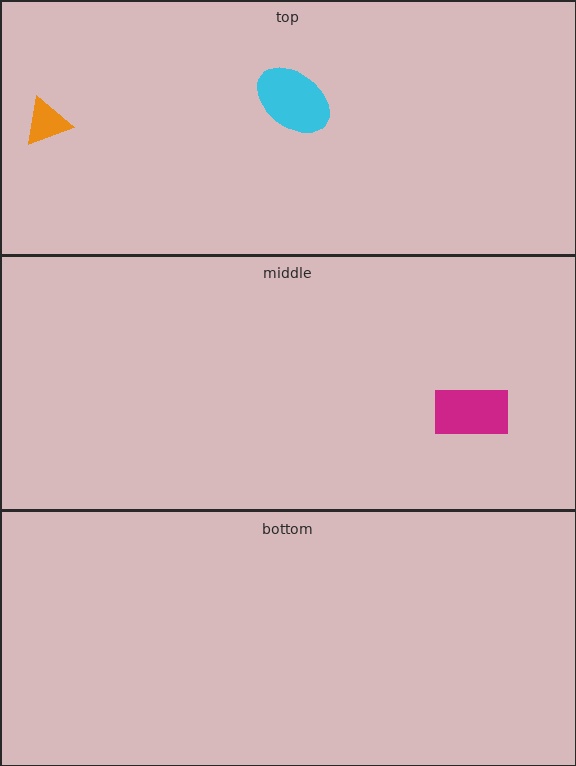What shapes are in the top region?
The cyan ellipse, the orange triangle.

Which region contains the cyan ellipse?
The top region.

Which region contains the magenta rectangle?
The middle region.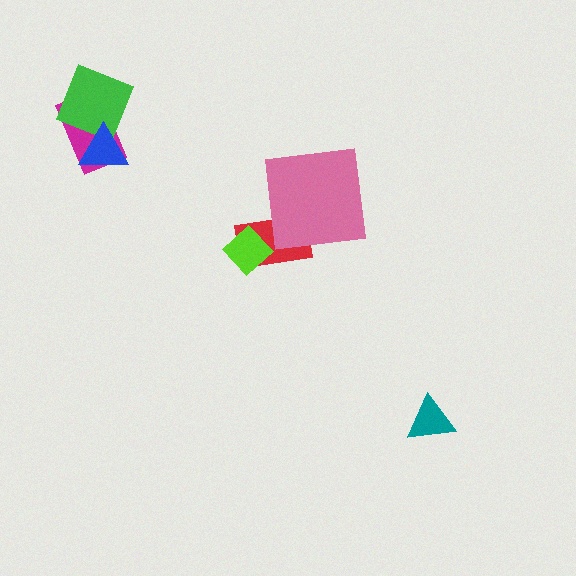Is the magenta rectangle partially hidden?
Yes, it is partially covered by another shape.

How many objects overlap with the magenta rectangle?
2 objects overlap with the magenta rectangle.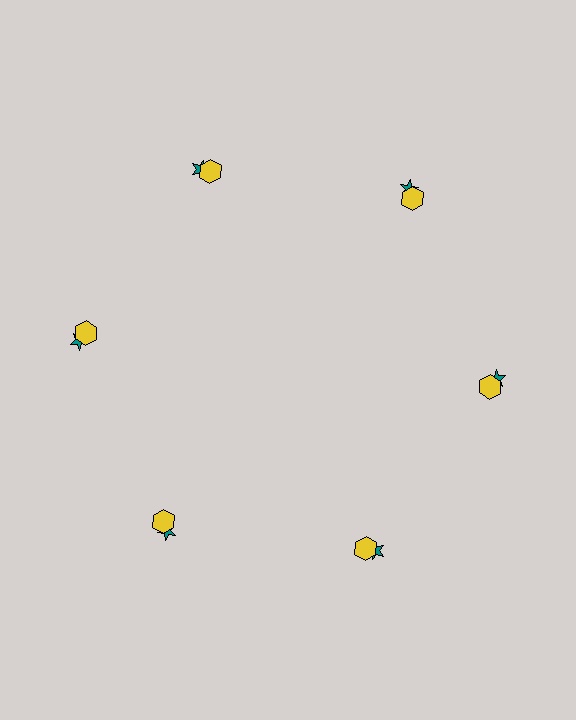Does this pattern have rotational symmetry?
Yes, this pattern has 6-fold rotational symmetry. It looks the same after rotating 60 degrees around the center.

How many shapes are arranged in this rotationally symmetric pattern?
There are 12 shapes, arranged in 6 groups of 2.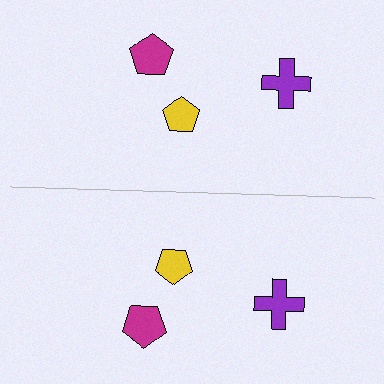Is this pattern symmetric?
Yes, this pattern has bilateral (reflection) symmetry.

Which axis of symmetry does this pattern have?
The pattern has a horizontal axis of symmetry running through the center of the image.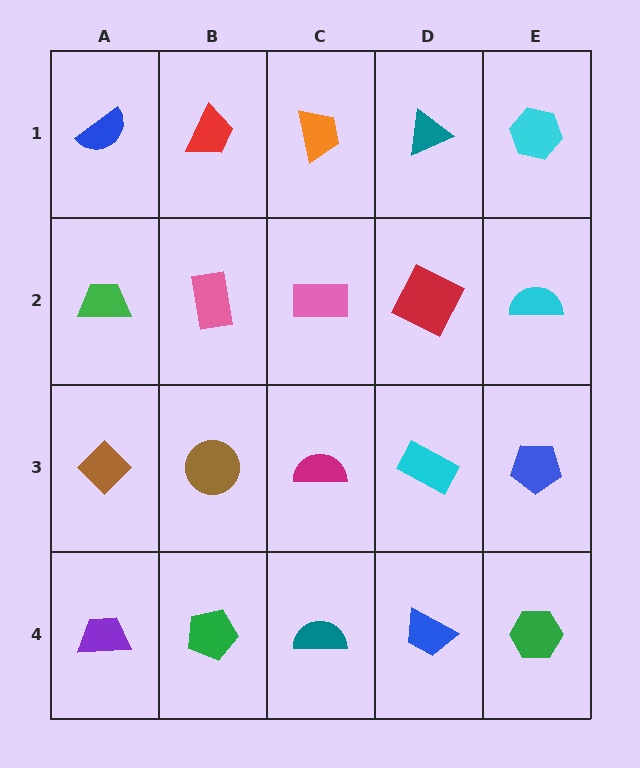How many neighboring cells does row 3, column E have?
3.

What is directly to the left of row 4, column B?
A purple trapezoid.